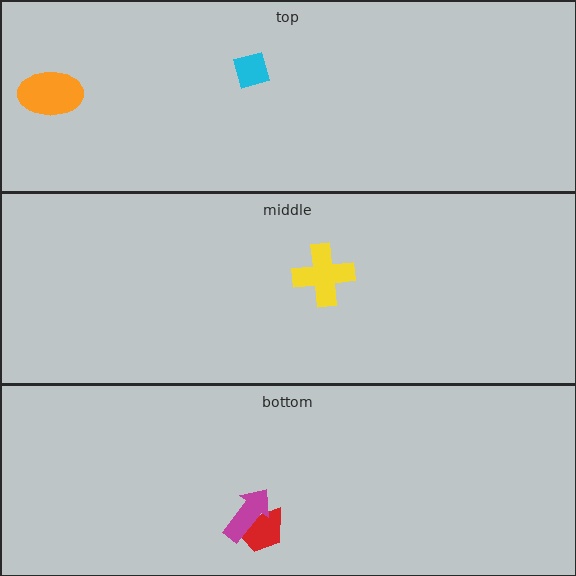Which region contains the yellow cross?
The middle region.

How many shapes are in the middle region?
1.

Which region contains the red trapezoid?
The bottom region.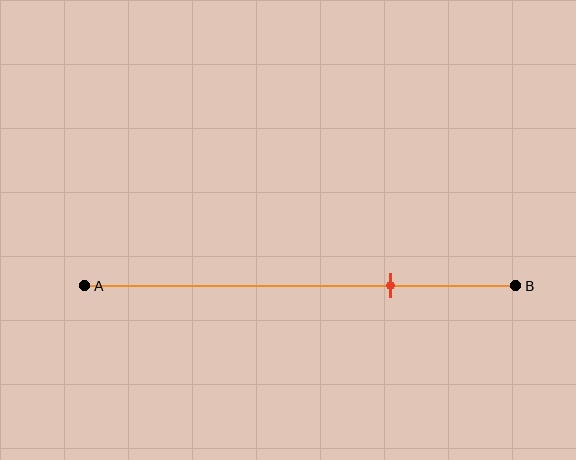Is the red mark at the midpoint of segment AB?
No, the mark is at about 70% from A, not at the 50% midpoint.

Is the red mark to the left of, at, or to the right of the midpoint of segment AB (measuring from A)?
The red mark is to the right of the midpoint of segment AB.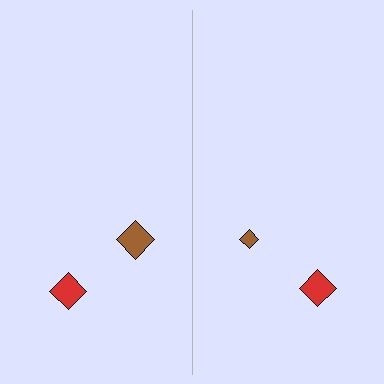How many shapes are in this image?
There are 4 shapes in this image.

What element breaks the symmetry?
The brown diamond on the right side has a different size than its mirror counterpart.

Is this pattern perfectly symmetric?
No, the pattern is not perfectly symmetric. The brown diamond on the right side has a different size than its mirror counterpart.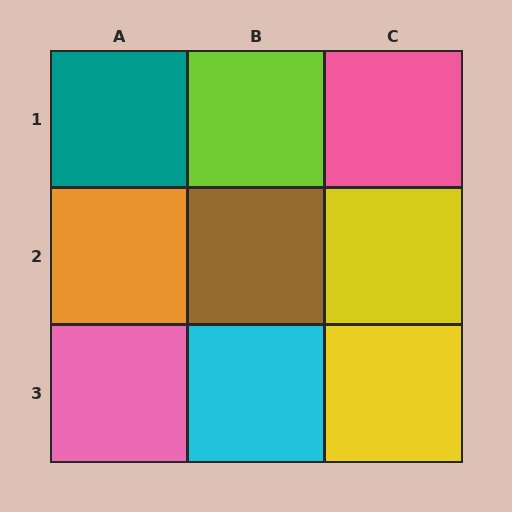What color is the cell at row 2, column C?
Yellow.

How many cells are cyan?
1 cell is cyan.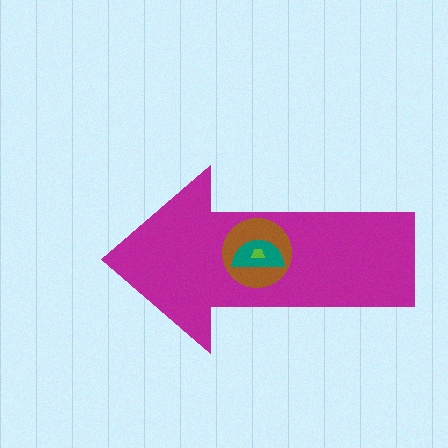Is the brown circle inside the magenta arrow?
Yes.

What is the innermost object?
The lime trapezoid.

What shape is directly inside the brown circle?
The teal semicircle.